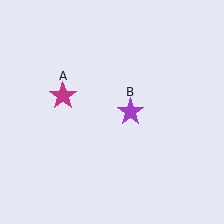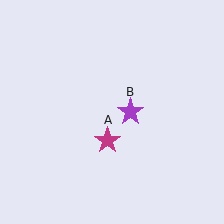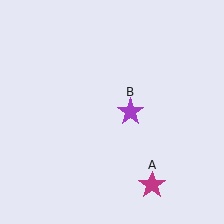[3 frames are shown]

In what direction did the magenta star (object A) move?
The magenta star (object A) moved down and to the right.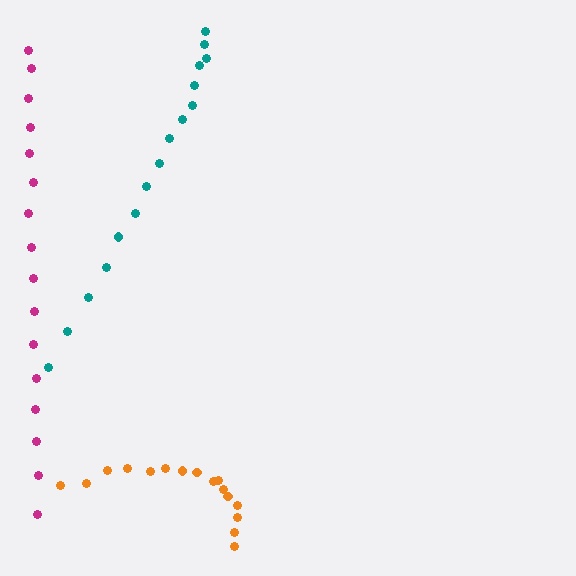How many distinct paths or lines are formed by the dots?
There are 3 distinct paths.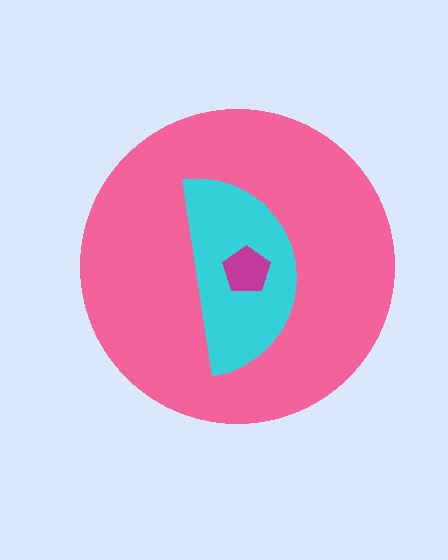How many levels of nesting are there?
3.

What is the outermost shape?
The pink circle.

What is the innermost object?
The magenta pentagon.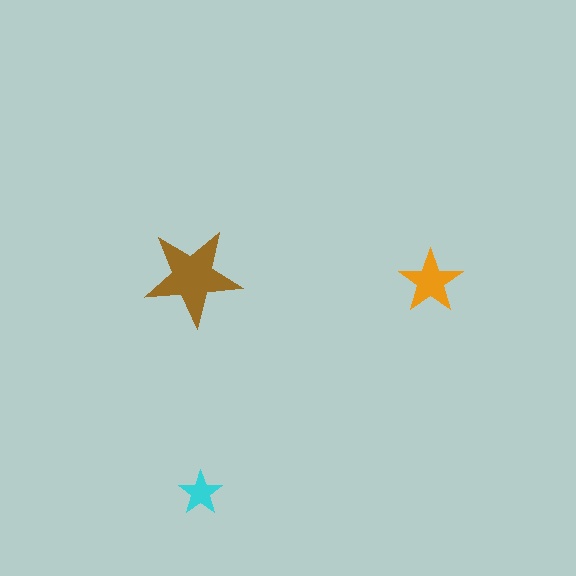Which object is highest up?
The brown star is topmost.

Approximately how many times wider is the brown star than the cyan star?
About 2 times wider.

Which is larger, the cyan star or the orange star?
The orange one.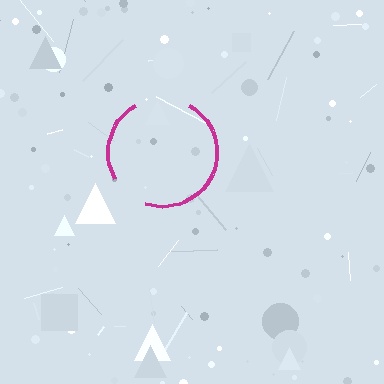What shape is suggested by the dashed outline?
The dashed outline suggests a circle.